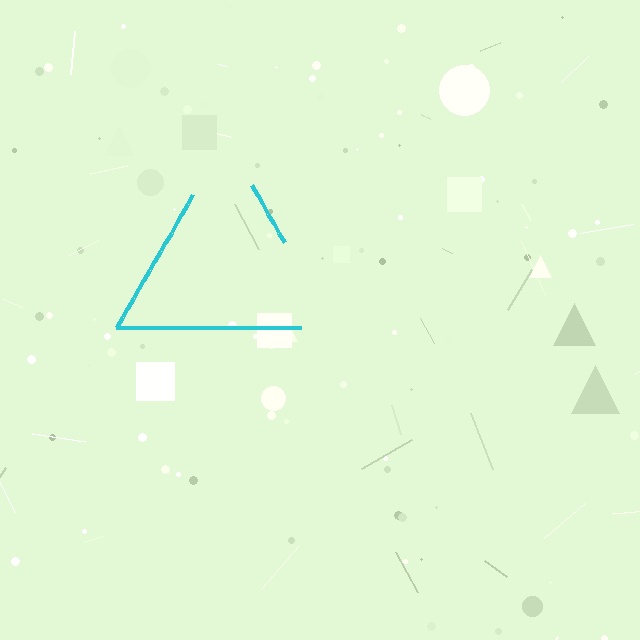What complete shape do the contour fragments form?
The contour fragments form a triangle.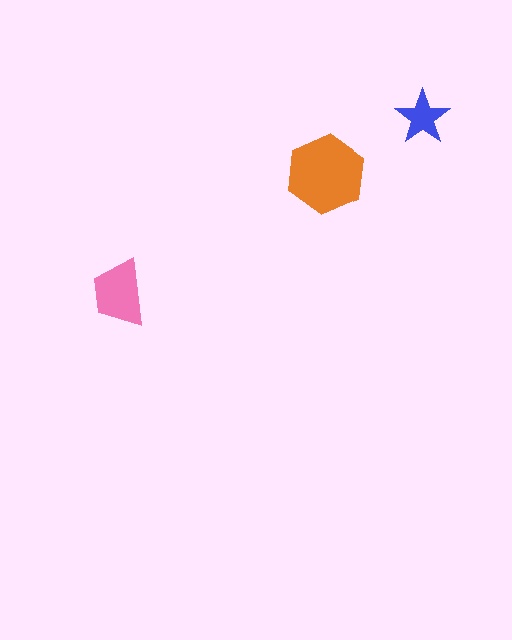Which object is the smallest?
The blue star.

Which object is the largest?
The orange hexagon.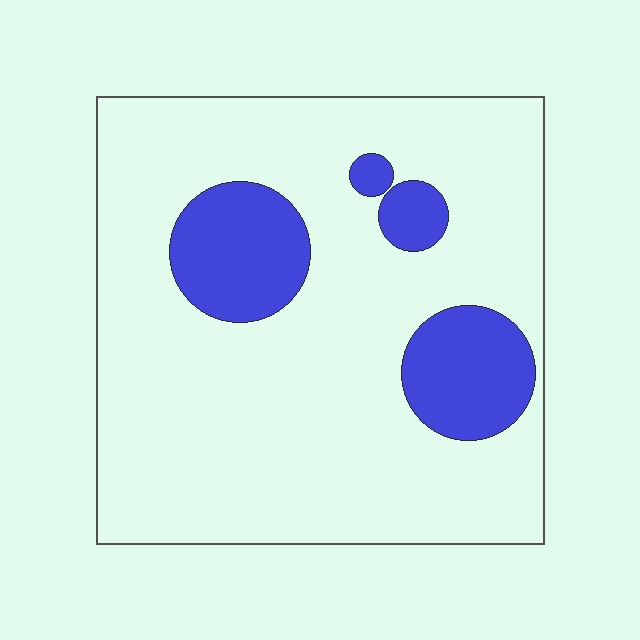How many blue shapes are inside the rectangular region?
4.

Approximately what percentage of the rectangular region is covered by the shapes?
Approximately 20%.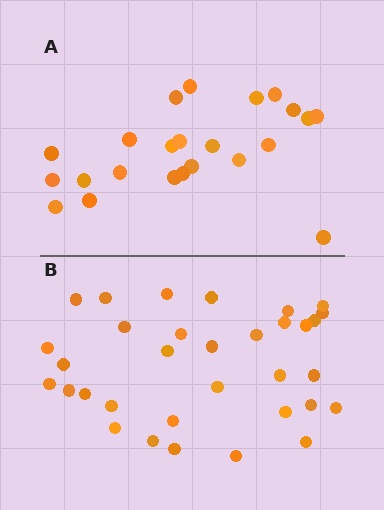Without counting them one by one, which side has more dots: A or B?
Region B (the bottom region) has more dots.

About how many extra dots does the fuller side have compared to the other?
Region B has roughly 10 or so more dots than region A.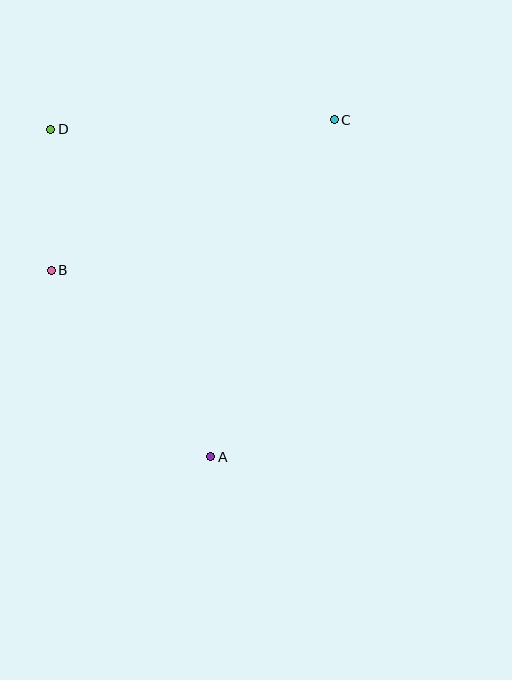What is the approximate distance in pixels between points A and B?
The distance between A and B is approximately 246 pixels.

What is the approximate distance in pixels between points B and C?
The distance between B and C is approximately 321 pixels.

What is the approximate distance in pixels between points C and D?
The distance between C and D is approximately 284 pixels.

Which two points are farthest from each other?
Points A and D are farthest from each other.